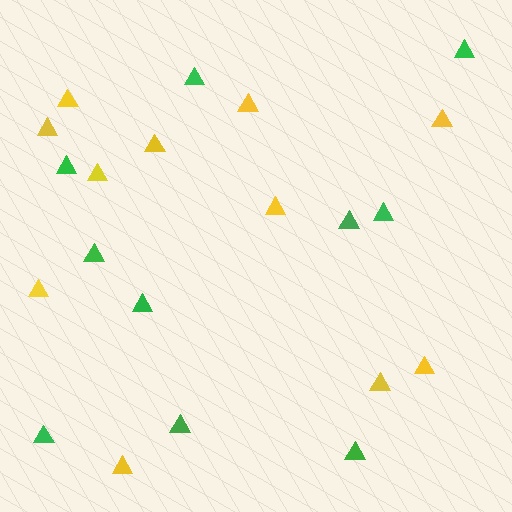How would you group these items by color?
There are 2 groups: one group of yellow triangles (11) and one group of green triangles (10).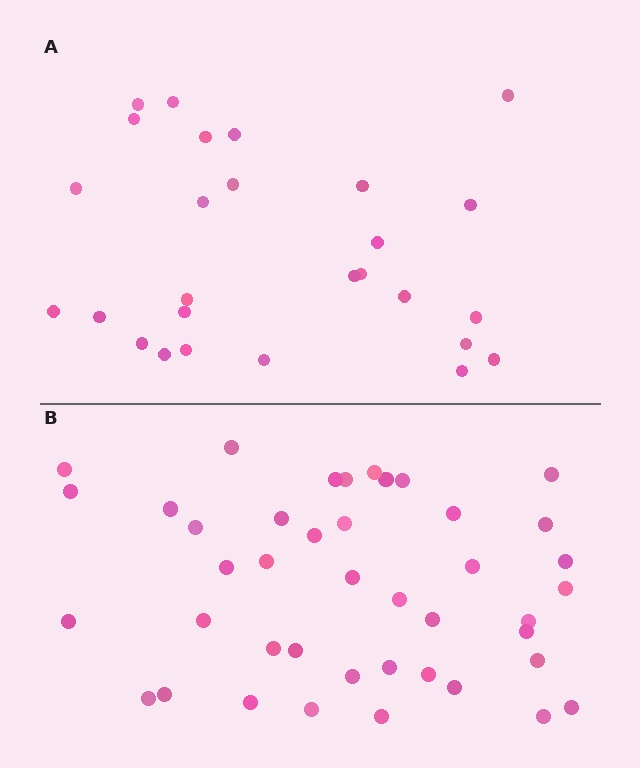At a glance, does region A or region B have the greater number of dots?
Region B (the bottom region) has more dots.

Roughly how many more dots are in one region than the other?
Region B has approximately 15 more dots than region A.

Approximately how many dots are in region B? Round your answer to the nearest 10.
About 40 dots. (The exact count is 42, which rounds to 40.)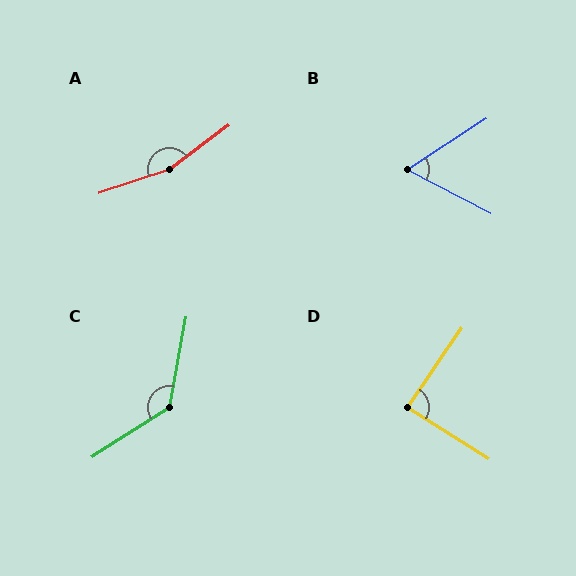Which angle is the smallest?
B, at approximately 61 degrees.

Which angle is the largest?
A, at approximately 161 degrees.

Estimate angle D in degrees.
Approximately 87 degrees.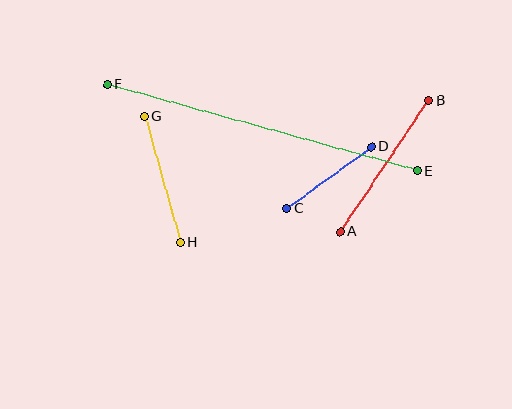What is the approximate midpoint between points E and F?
The midpoint is at approximately (263, 128) pixels.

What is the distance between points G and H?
The distance is approximately 131 pixels.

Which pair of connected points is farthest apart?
Points E and F are farthest apart.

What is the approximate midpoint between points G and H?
The midpoint is at approximately (162, 180) pixels.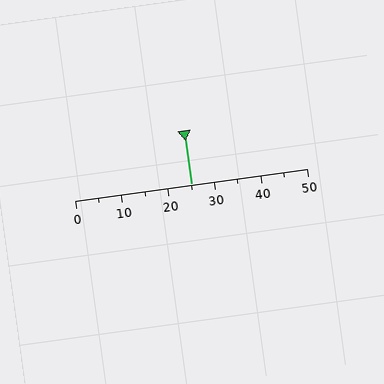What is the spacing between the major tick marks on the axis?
The major ticks are spaced 10 apart.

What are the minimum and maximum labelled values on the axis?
The axis runs from 0 to 50.